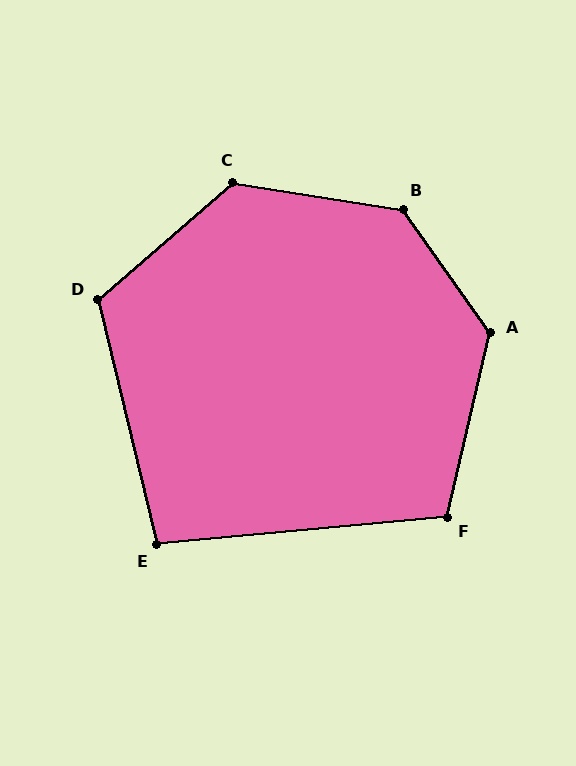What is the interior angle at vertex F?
Approximately 109 degrees (obtuse).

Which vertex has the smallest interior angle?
E, at approximately 98 degrees.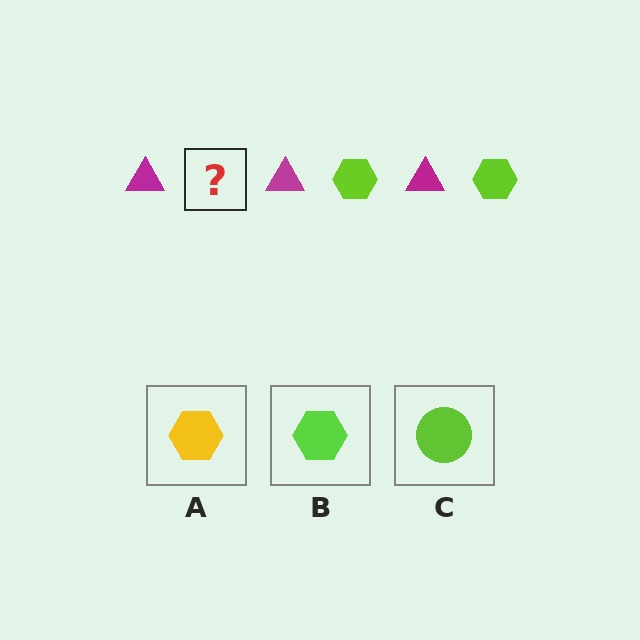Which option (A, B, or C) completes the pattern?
B.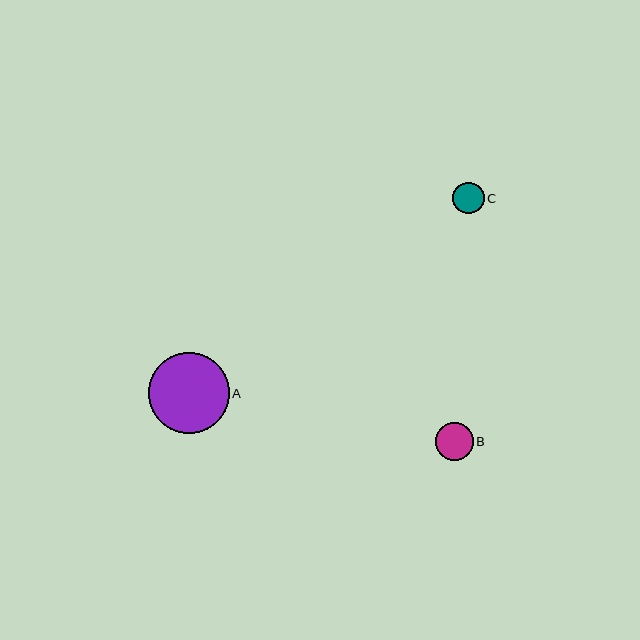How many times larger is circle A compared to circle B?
Circle A is approximately 2.1 times the size of circle B.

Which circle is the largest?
Circle A is the largest with a size of approximately 81 pixels.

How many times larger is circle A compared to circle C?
Circle A is approximately 2.5 times the size of circle C.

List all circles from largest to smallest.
From largest to smallest: A, B, C.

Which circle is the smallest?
Circle C is the smallest with a size of approximately 32 pixels.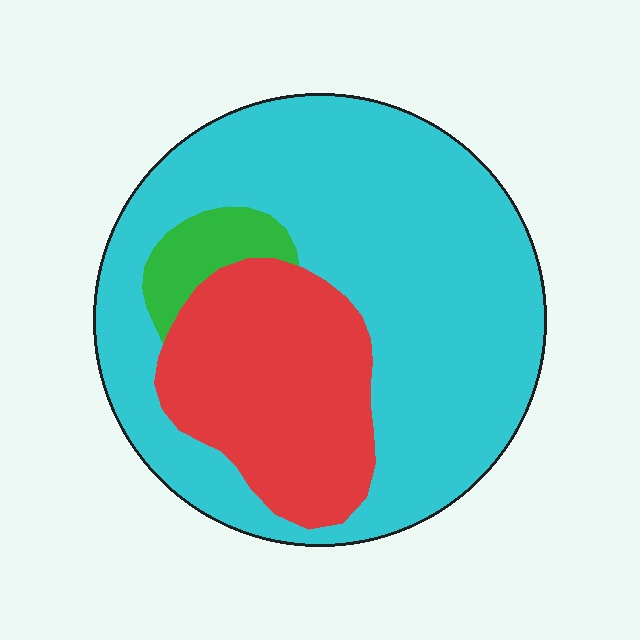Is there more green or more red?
Red.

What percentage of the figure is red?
Red covers roughly 25% of the figure.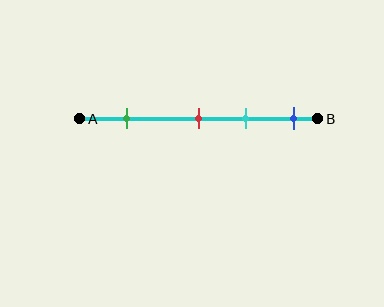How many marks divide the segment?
There are 4 marks dividing the segment.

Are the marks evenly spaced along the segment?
No, the marks are not evenly spaced.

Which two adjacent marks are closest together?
The red and cyan marks are the closest adjacent pair.